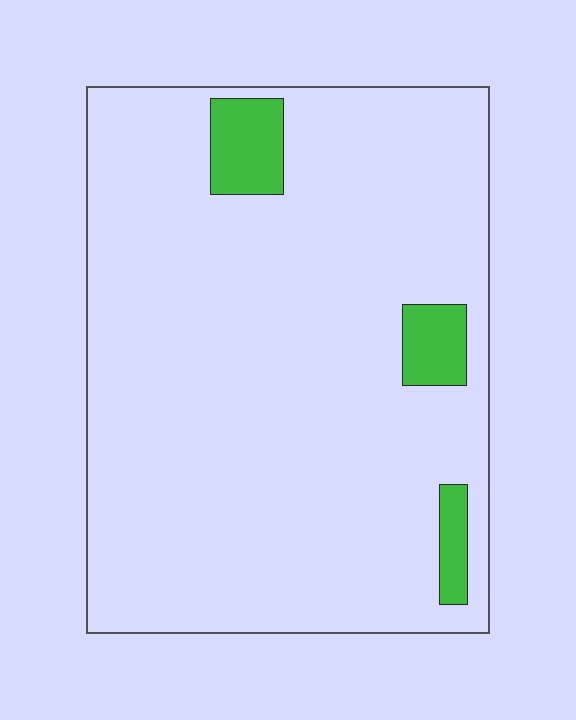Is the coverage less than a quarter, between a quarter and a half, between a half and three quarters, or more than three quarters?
Less than a quarter.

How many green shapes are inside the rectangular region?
3.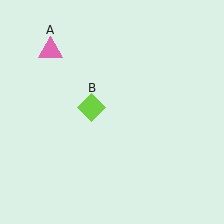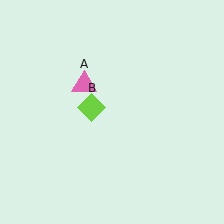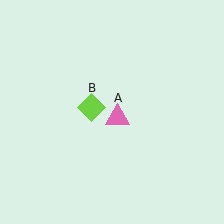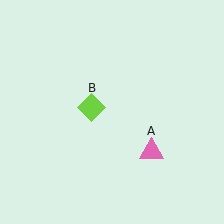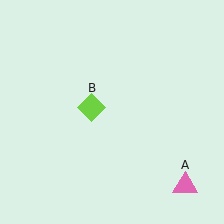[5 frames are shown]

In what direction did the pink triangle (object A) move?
The pink triangle (object A) moved down and to the right.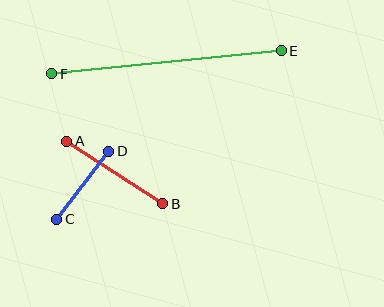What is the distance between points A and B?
The distance is approximately 115 pixels.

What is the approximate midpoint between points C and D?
The midpoint is at approximately (83, 185) pixels.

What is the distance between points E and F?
The distance is approximately 231 pixels.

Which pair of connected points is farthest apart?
Points E and F are farthest apart.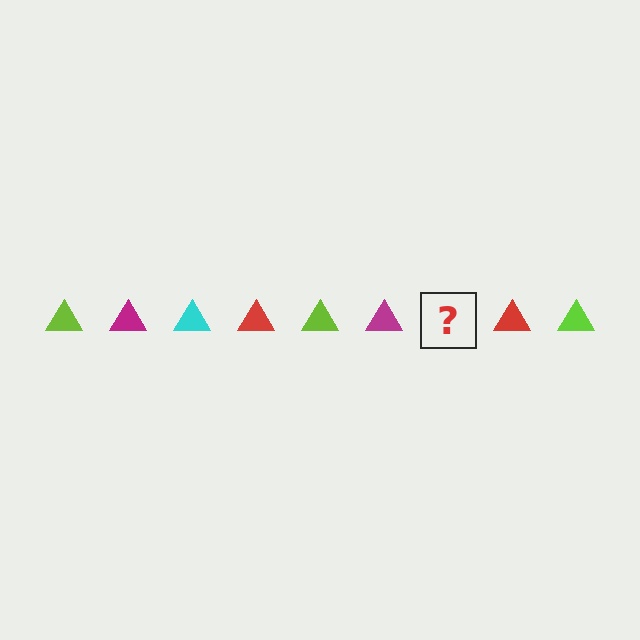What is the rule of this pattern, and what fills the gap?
The rule is that the pattern cycles through lime, magenta, cyan, red triangles. The gap should be filled with a cyan triangle.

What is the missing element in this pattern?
The missing element is a cyan triangle.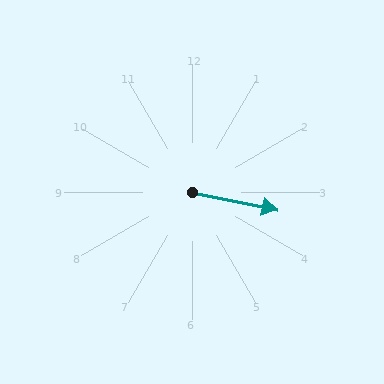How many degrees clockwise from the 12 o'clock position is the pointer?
Approximately 102 degrees.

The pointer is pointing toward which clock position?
Roughly 3 o'clock.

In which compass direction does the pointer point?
East.